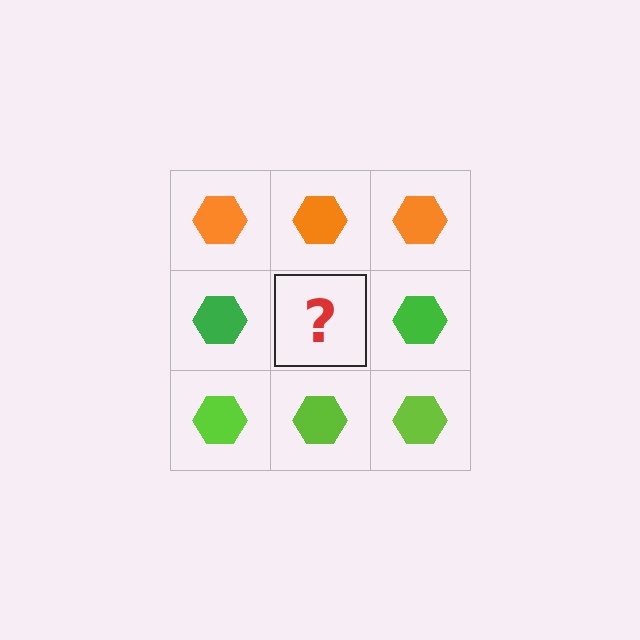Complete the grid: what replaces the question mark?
The question mark should be replaced with a green hexagon.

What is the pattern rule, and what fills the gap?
The rule is that each row has a consistent color. The gap should be filled with a green hexagon.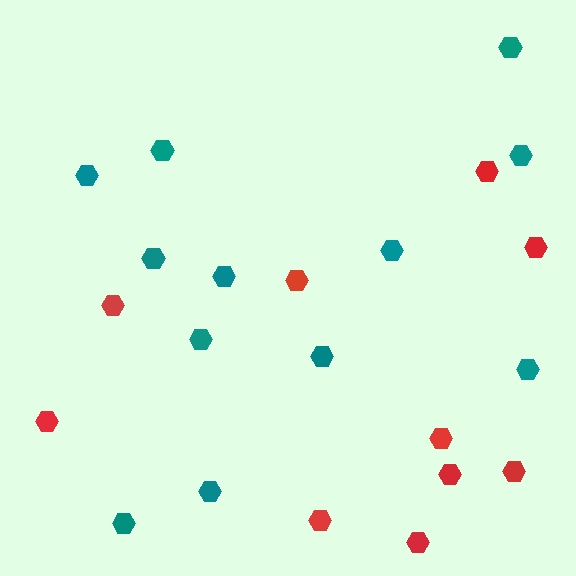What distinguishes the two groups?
There are 2 groups: one group of red hexagons (10) and one group of teal hexagons (12).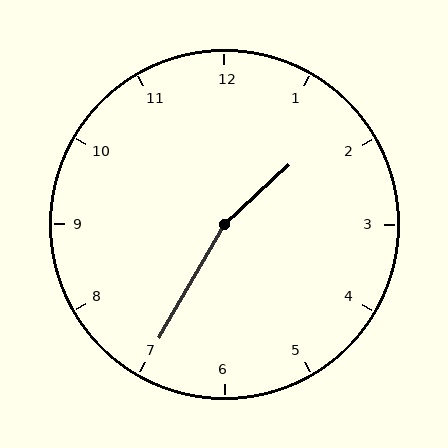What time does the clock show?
1:35.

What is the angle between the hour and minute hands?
Approximately 162 degrees.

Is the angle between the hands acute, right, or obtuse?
It is obtuse.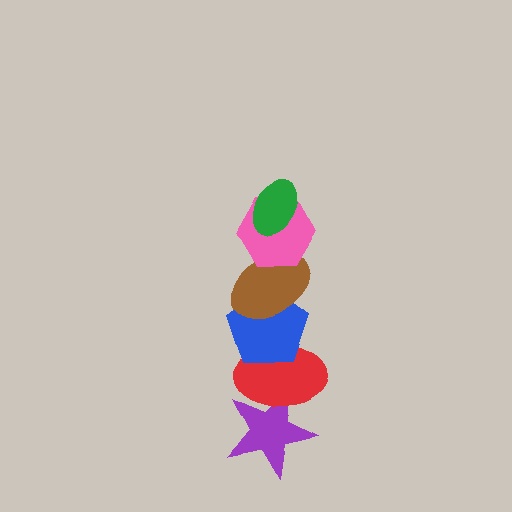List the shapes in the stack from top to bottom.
From top to bottom: the green ellipse, the pink hexagon, the brown ellipse, the blue pentagon, the red ellipse, the purple star.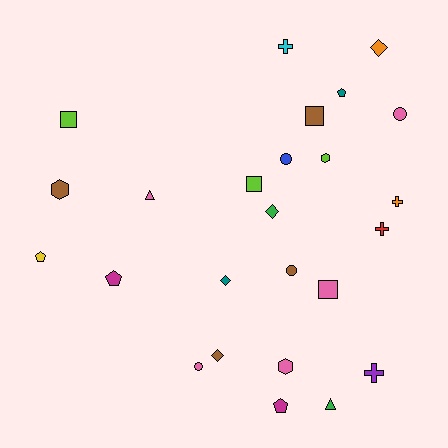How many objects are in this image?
There are 25 objects.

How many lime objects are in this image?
There are 3 lime objects.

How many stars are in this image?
There are no stars.